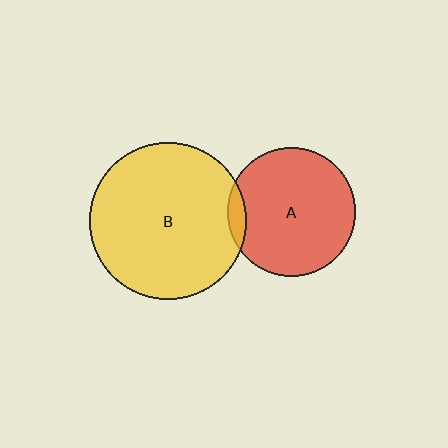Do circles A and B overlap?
Yes.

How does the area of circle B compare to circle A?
Approximately 1.5 times.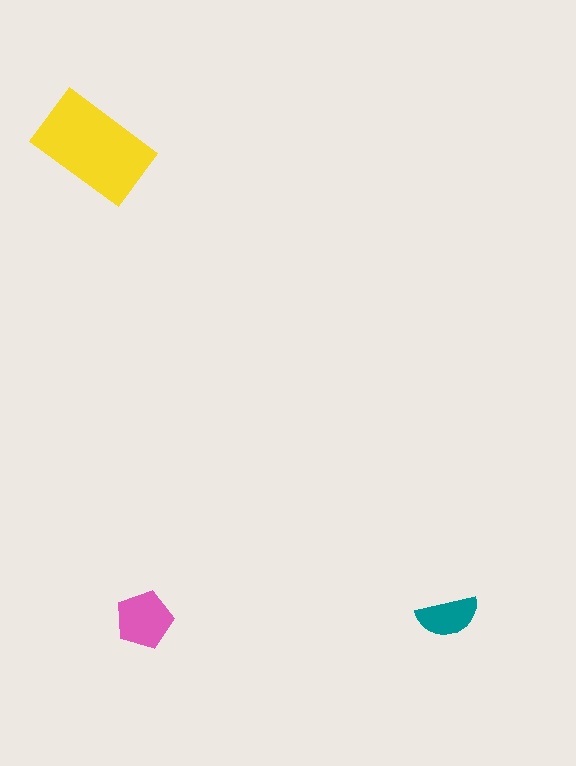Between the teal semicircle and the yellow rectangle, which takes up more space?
The yellow rectangle.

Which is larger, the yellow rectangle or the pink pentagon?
The yellow rectangle.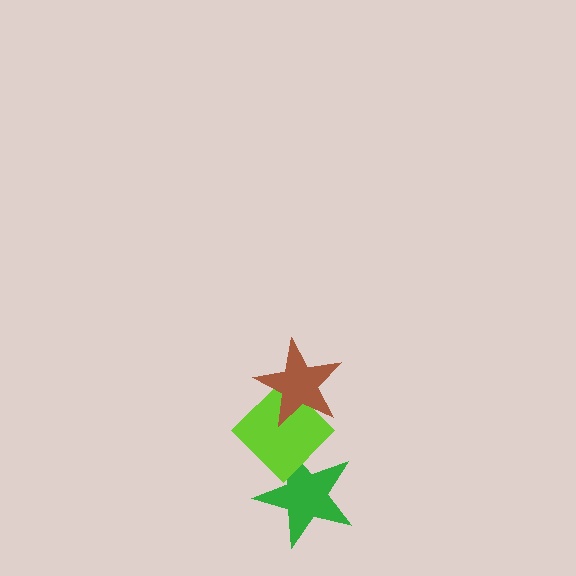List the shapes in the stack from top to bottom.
From top to bottom: the brown star, the lime diamond, the green star.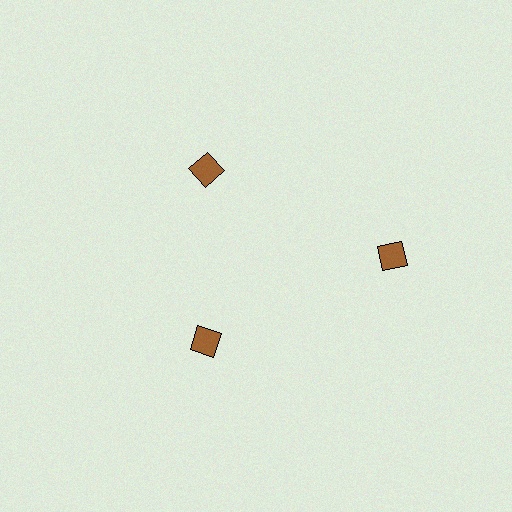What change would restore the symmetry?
The symmetry would be restored by moving it inward, back onto the ring so that all 3 diamonds sit at equal angles and equal distance from the center.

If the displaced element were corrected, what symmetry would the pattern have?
It would have 3-fold rotational symmetry — the pattern would map onto itself every 120 degrees.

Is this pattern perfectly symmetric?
No. The 3 brown diamonds are arranged in a ring, but one element near the 3 o'clock position is pushed outward from the center, breaking the 3-fold rotational symmetry.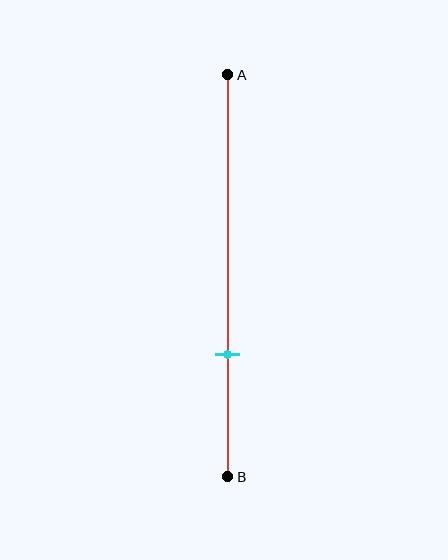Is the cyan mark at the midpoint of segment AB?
No, the mark is at about 70% from A, not at the 50% midpoint.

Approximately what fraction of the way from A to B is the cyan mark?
The cyan mark is approximately 70% of the way from A to B.